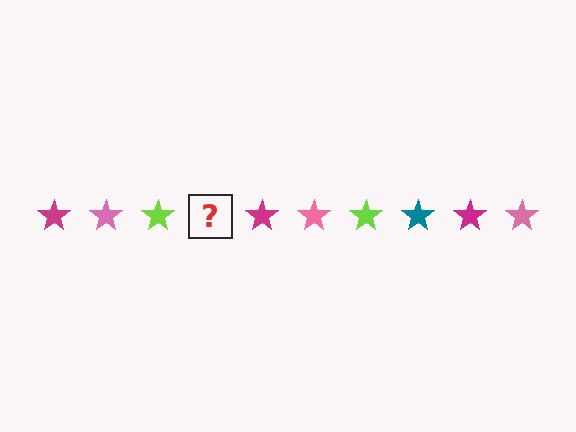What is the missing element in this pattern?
The missing element is a teal star.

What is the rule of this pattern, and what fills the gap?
The rule is that the pattern cycles through magenta, pink, lime, teal stars. The gap should be filled with a teal star.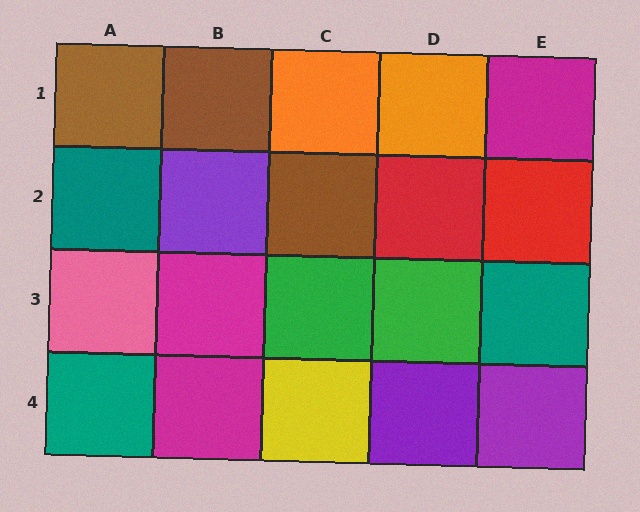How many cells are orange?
2 cells are orange.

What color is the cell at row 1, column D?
Orange.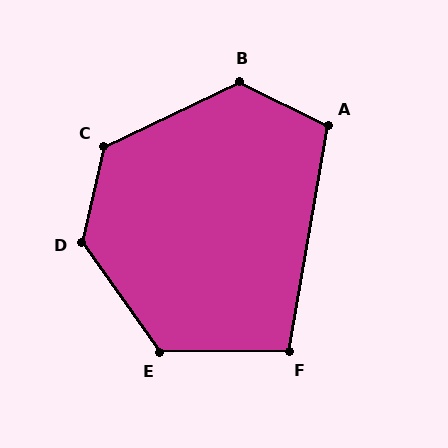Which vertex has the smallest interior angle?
F, at approximately 100 degrees.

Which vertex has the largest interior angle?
D, at approximately 132 degrees.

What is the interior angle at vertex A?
Approximately 107 degrees (obtuse).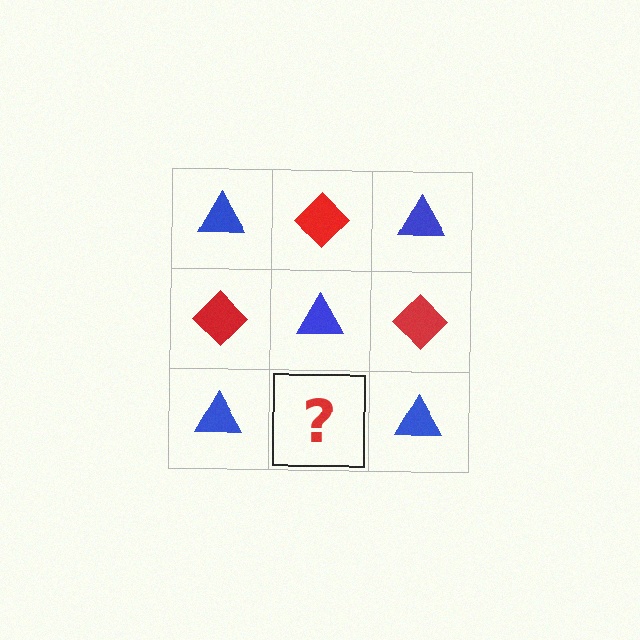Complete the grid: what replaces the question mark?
The question mark should be replaced with a red diamond.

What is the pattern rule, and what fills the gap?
The rule is that it alternates blue triangle and red diamond in a checkerboard pattern. The gap should be filled with a red diamond.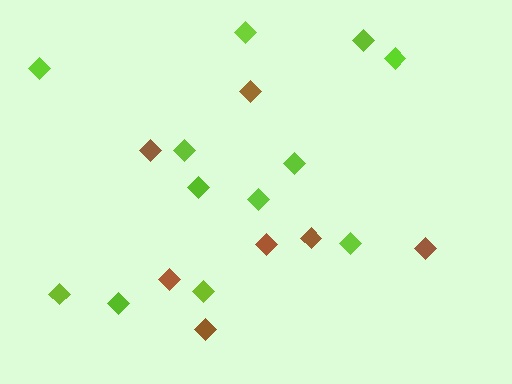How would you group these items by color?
There are 2 groups: one group of brown diamonds (7) and one group of lime diamonds (12).